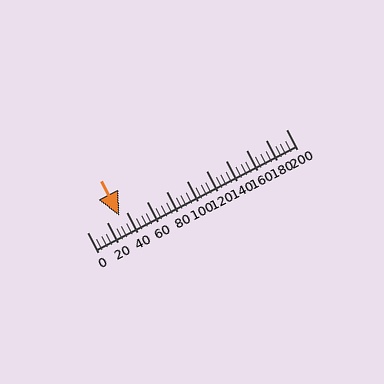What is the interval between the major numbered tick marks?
The major tick marks are spaced 20 units apart.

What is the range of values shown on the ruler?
The ruler shows values from 0 to 200.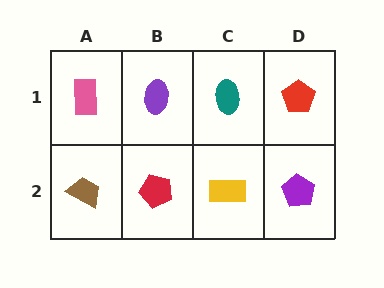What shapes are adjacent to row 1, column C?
A yellow rectangle (row 2, column C), a purple ellipse (row 1, column B), a red pentagon (row 1, column D).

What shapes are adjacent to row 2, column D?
A red pentagon (row 1, column D), a yellow rectangle (row 2, column C).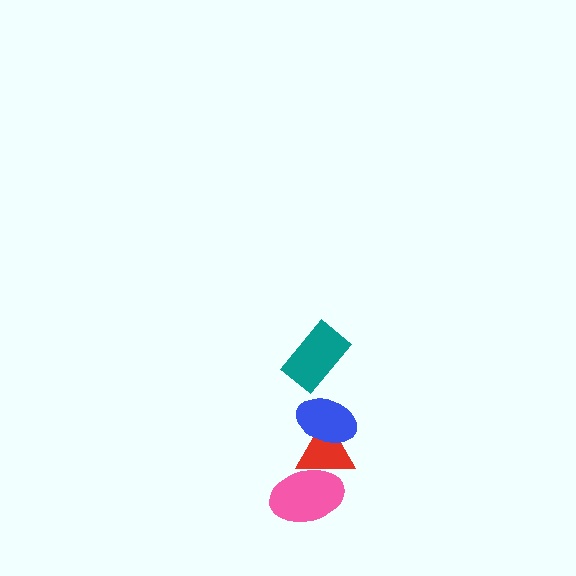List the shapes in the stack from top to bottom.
From top to bottom: the teal rectangle, the blue ellipse, the red triangle, the pink ellipse.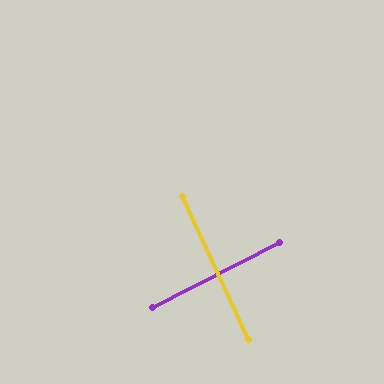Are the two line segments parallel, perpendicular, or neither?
Perpendicular — they meet at approximately 88°.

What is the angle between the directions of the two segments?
Approximately 88 degrees.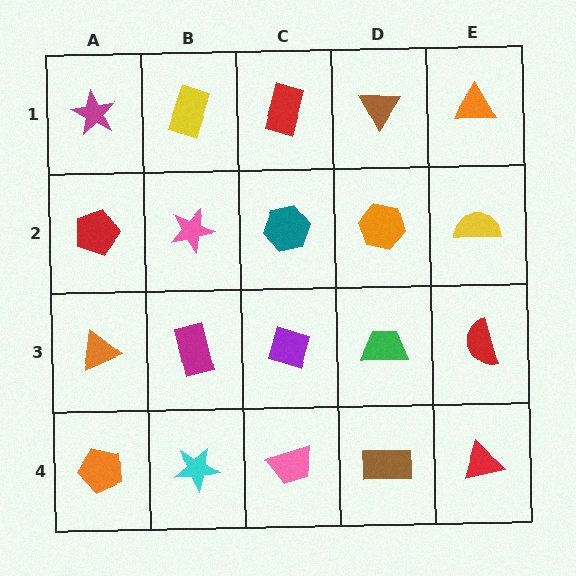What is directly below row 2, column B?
A magenta rectangle.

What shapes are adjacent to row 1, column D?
An orange hexagon (row 2, column D), a red rectangle (row 1, column C), an orange triangle (row 1, column E).